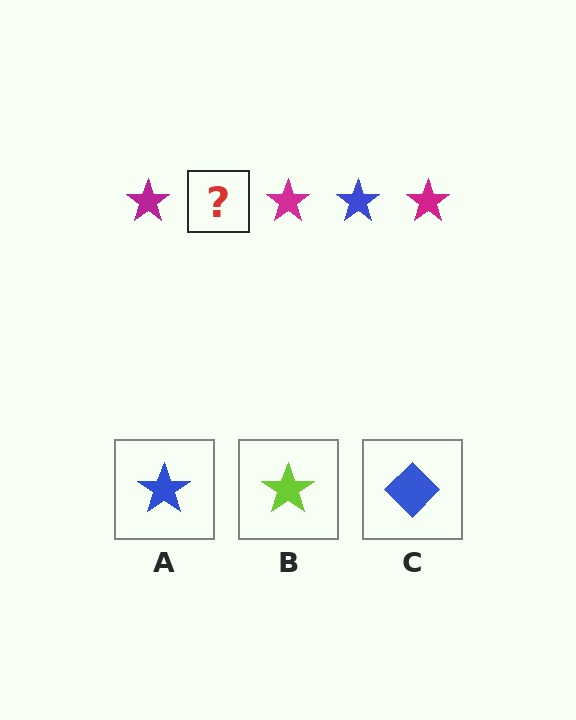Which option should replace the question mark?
Option A.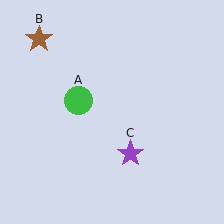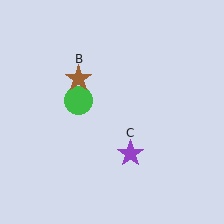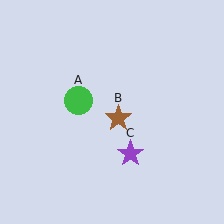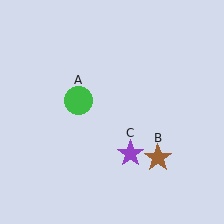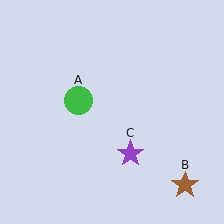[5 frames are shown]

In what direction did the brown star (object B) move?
The brown star (object B) moved down and to the right.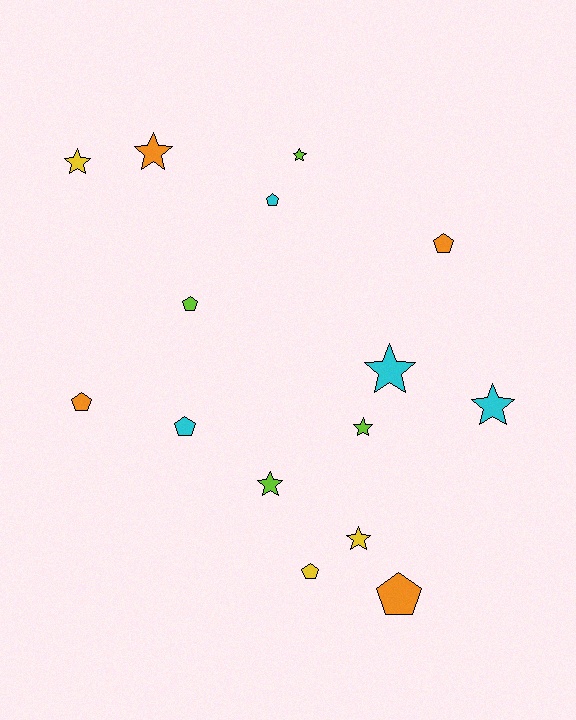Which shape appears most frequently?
Star, with 8 objects.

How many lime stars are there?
There are 3 lime stars.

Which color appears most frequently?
Orange, with 4 objects.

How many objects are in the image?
There are 15 objects.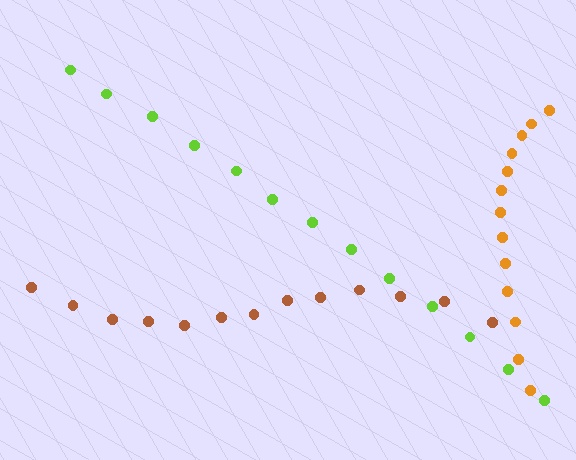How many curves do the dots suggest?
There are 3 distinct paths.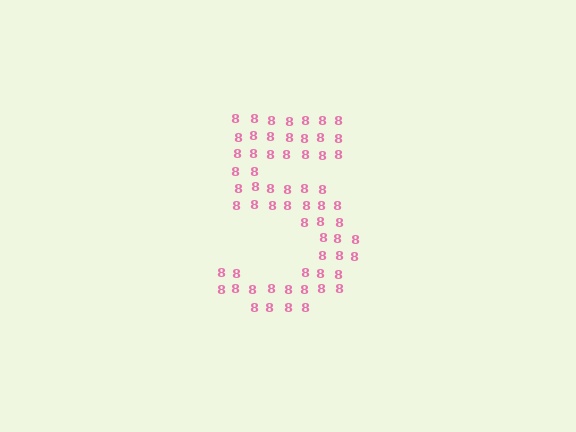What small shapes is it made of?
It is made of small digit 8's.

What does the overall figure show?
The overall figure shows the digit 5.